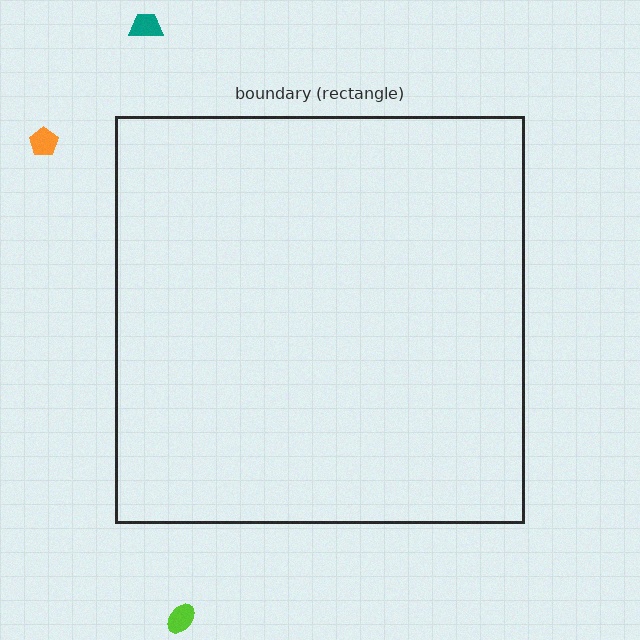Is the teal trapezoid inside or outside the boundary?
Outside.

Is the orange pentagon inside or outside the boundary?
Outside.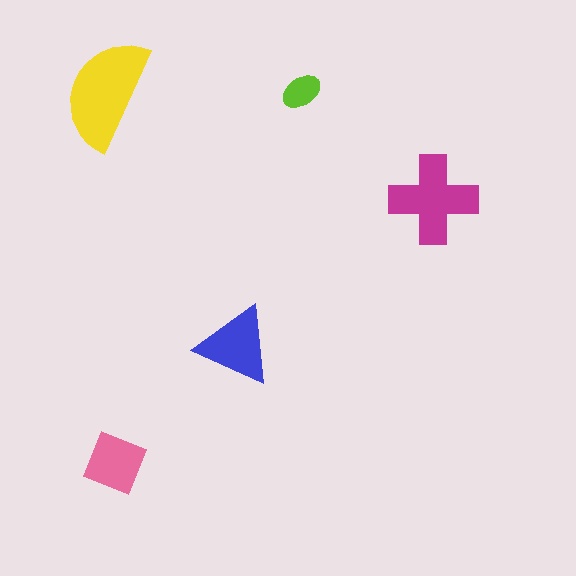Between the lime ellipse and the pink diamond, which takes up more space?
The pink diamond.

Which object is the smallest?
The lime ellipse.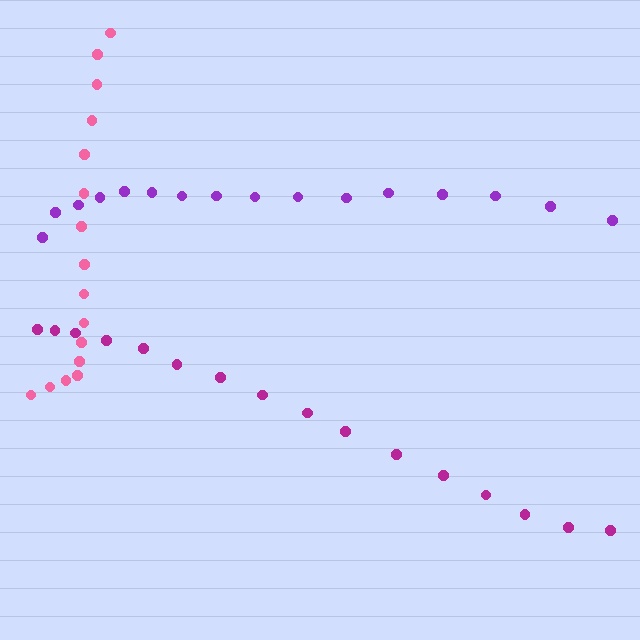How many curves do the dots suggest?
There are 3 distinct paths.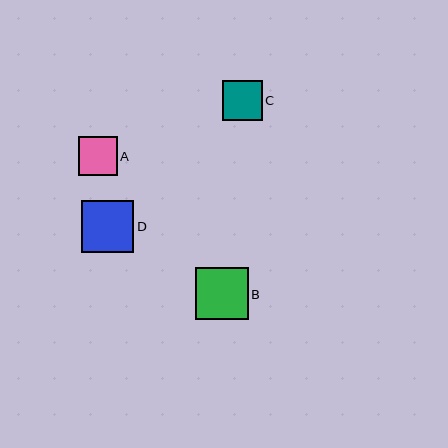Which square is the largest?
Square B is the largest with a size of approximately 52 pixels.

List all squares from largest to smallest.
From largest to smallest: B, D, C, A.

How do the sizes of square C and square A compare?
Square C and square A are approximately the same size.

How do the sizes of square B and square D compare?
Square B and square D are approximately the same size.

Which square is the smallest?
Square A is the smallest with a size of approximately 39 pixels.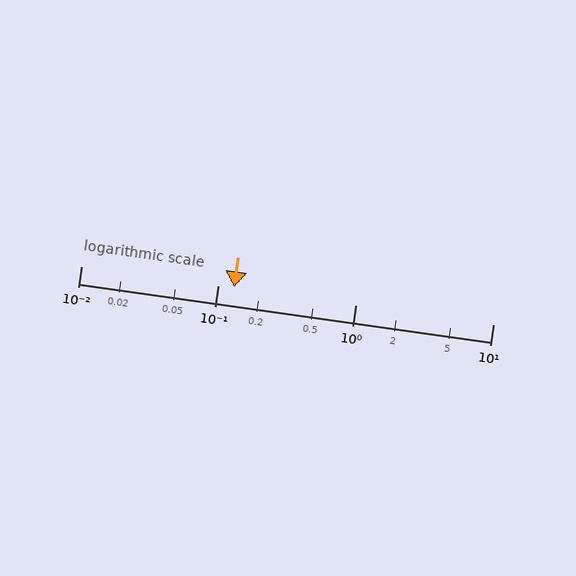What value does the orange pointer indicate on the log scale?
The pointer indicates approximately 0.13.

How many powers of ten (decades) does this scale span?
The scale spans 3 decades, from 0.01 to 10.